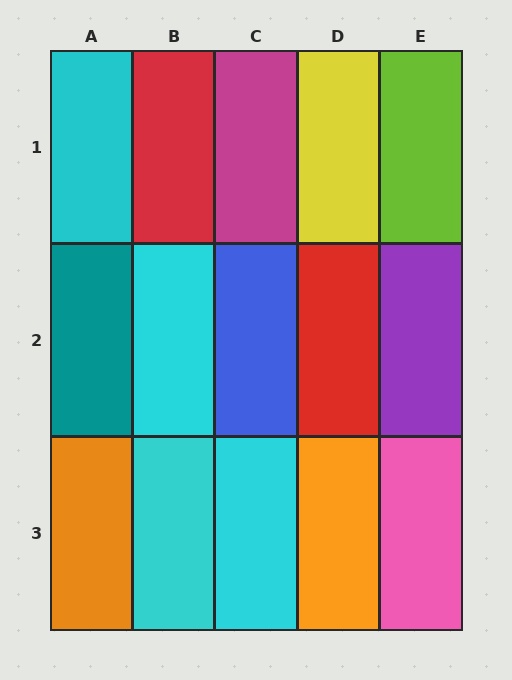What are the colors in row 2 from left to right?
Teal, cyan, blue, red, purple.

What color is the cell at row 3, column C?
Cyan.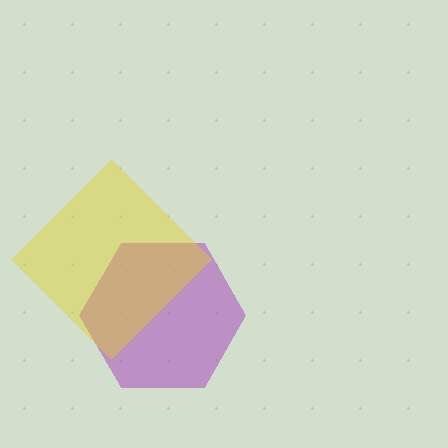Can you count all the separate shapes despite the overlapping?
Yes, there are 2 separate shapes.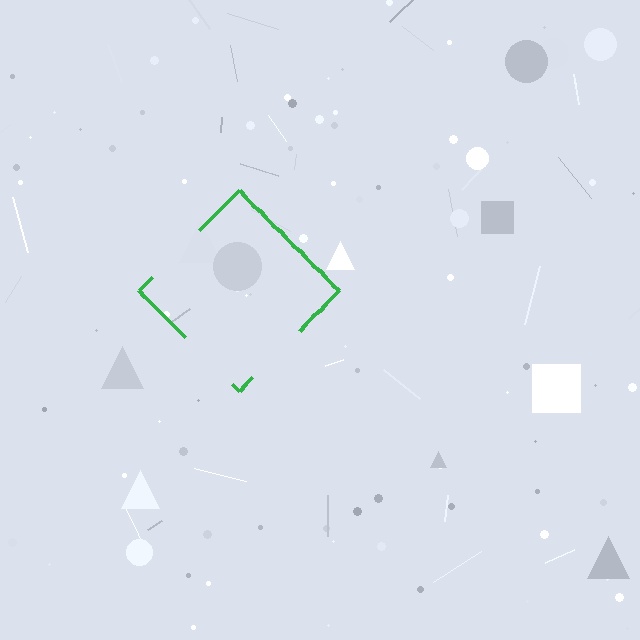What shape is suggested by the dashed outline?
The dashed outline suggests a diamond.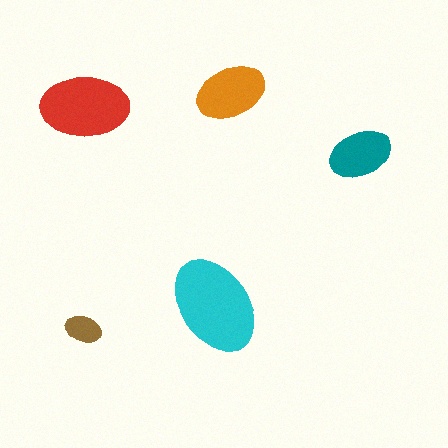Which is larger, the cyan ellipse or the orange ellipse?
The cyan one.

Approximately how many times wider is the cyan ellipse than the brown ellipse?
About 2.5 times wider.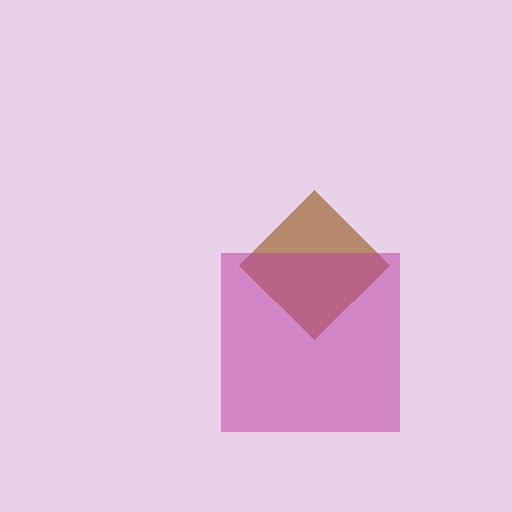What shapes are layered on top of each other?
The layered shapes are: a brown diamond, a magenta square.